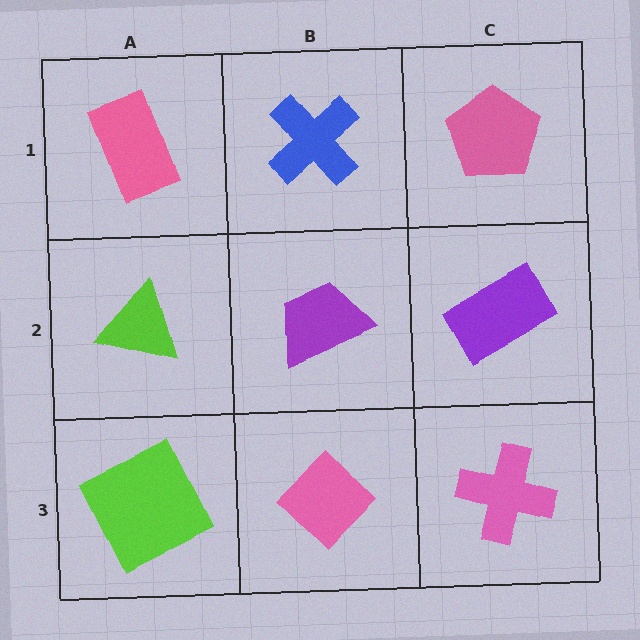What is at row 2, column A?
A lime triangle.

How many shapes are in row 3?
3 shapes.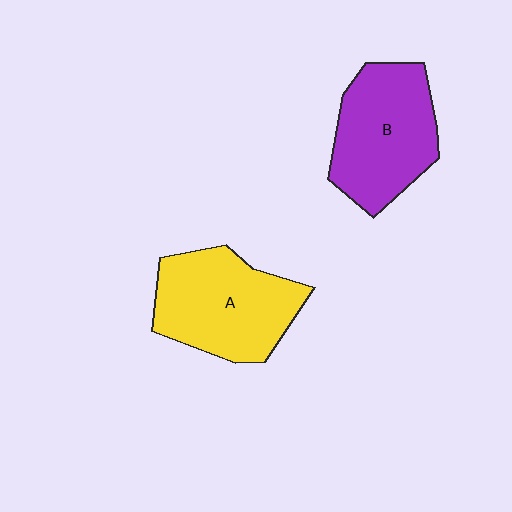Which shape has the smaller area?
Shape B (purple).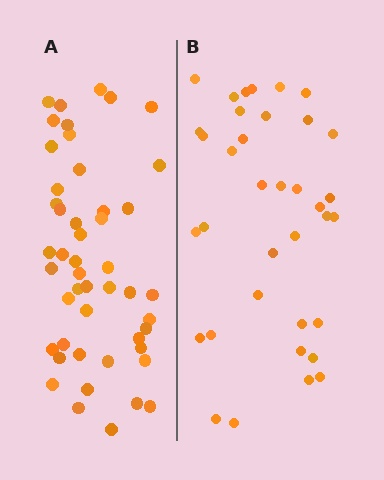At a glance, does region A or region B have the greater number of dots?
Region A (the left region) has more dots.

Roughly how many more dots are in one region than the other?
Region A has roughly 12 or so more dots than region B.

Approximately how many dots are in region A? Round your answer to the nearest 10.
About 50 dots. (The exact count is 48, which rounds to 50.)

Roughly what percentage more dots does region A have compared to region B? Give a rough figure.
About 35% more.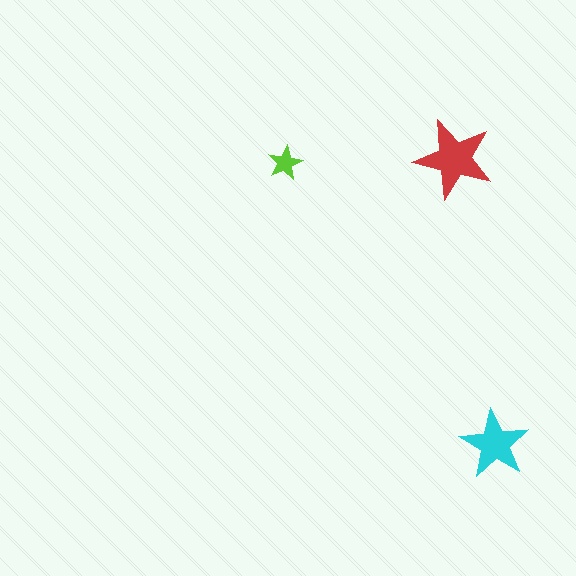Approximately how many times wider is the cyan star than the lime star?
About 2 times wider.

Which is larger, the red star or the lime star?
The red one.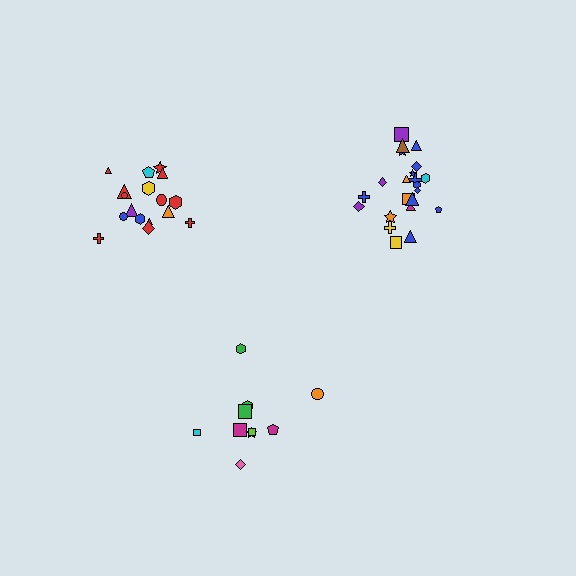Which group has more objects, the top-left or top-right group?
The top-right group.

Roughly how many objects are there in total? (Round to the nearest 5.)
Roughly 50 objects in total.